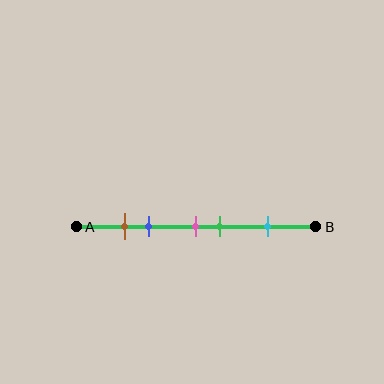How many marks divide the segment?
There are 5 marks dividing the segment.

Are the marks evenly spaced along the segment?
No, the marks are not evenly spaced.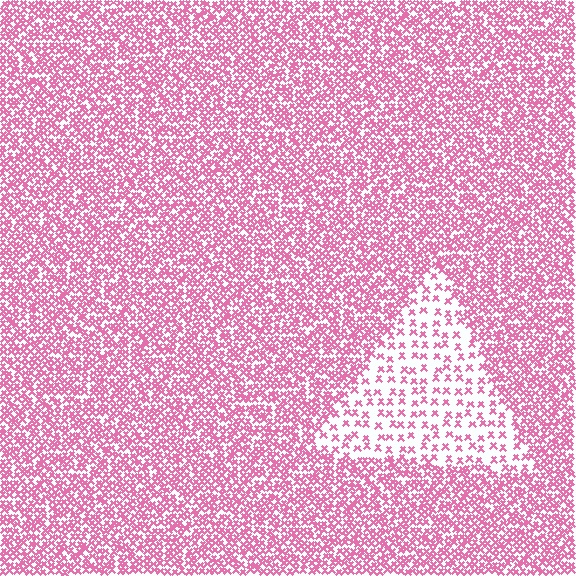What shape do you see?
I see a triangle.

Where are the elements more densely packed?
The elements are more densely packed outside the triangle boundary.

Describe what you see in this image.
The image contains small pink elements arranged at two different densities. A triangle-shaped region is visible where the elements are less densely packed than the surrounding area.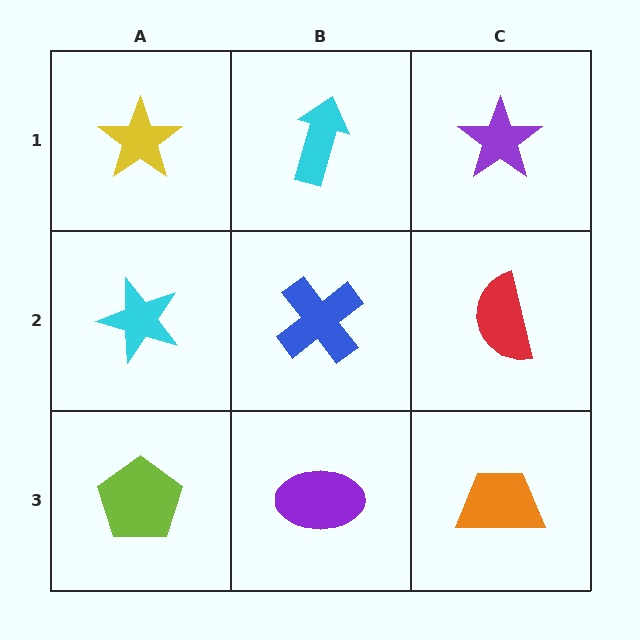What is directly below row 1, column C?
A red semicircle.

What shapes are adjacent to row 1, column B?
A blue cross (row 2, column B), a yellow star (row 1, column A), a purple star (row 1, column C).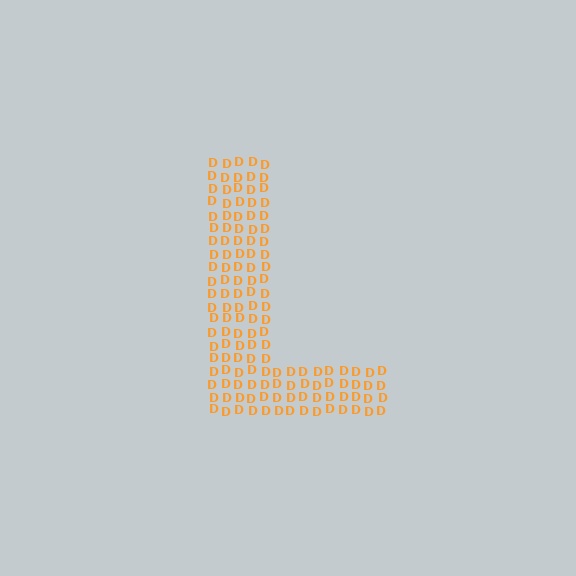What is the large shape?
The large shape is the letter L.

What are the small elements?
The small elements are letter D's.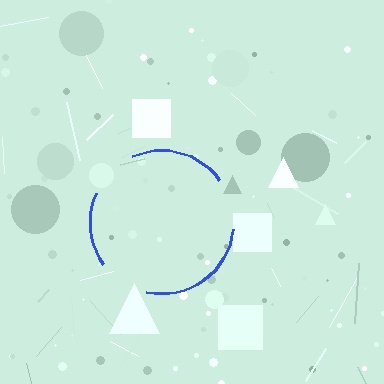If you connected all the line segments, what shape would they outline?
They would outline a circle.